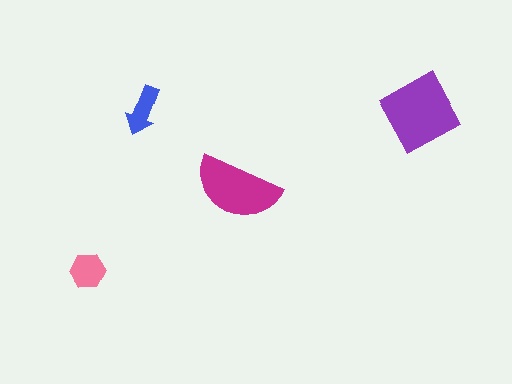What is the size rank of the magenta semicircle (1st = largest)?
2nd.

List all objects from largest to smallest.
The purple diamond, the magenta semicircle, the pink hexagon, the blue arrow.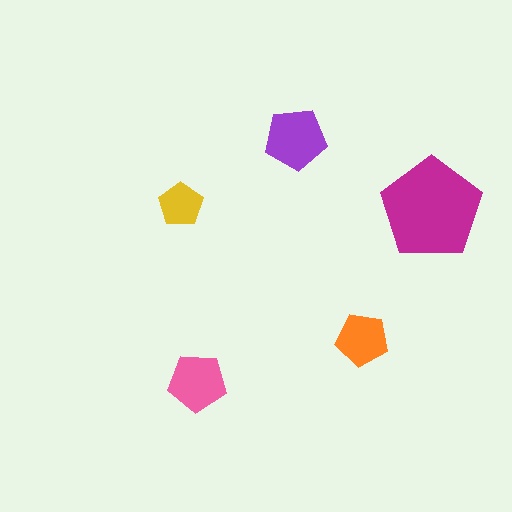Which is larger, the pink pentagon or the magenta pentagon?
The magenta one.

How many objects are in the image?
There are 5 objects in the image.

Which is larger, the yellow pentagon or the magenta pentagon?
The magenta one.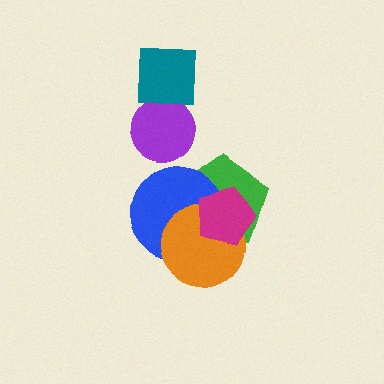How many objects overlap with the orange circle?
3 objects overlap with the orange circle.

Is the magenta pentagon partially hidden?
No, no other shape covers it.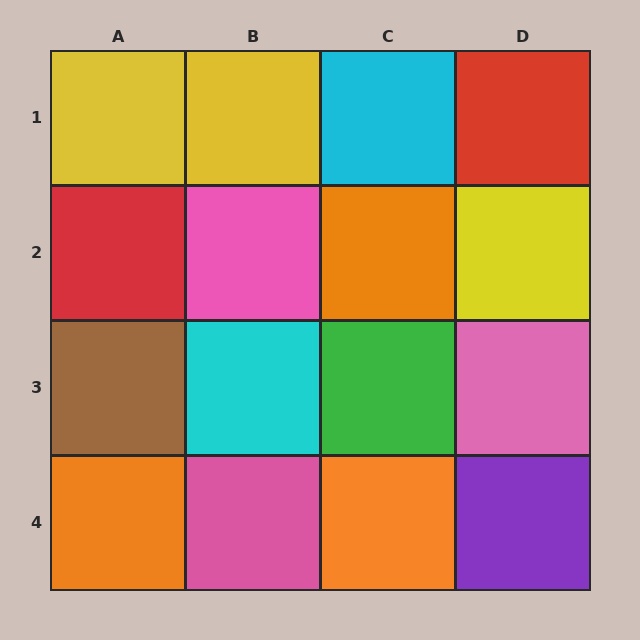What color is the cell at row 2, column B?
Pink.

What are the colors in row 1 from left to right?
Yellow, yellow, cyan, red.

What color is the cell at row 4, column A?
Orange.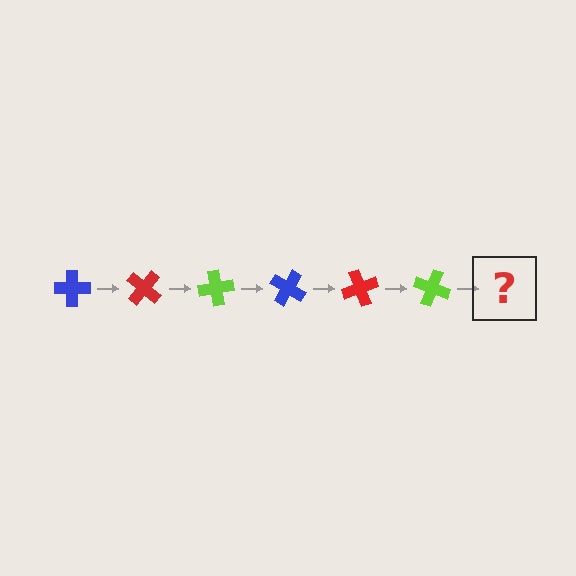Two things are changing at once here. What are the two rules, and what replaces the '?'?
The two rules are that it rotates 40 degrees each step and the color cycles through blue, red, and lime. The '?' should be a blue cross, rotated 240 degrees from the start.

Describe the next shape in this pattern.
It should be a blue cross, rotated 240 degrees from the start.